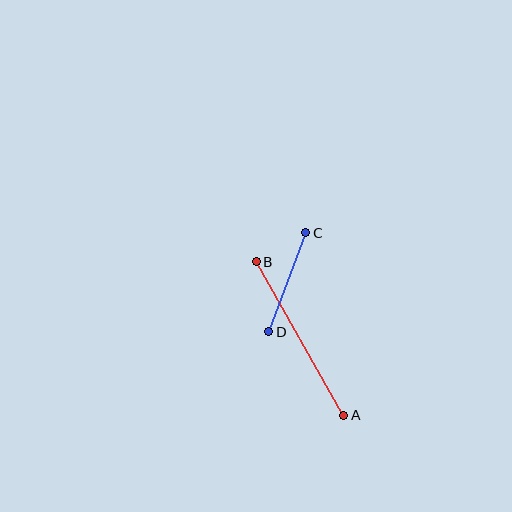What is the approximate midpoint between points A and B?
The midpoint is at approximately (300, 338) pixels.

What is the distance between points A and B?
The distance is approximately 177 pixels.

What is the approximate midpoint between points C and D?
The midpoint is at approximately (287, 282) pixels.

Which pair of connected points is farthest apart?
Points A and B are farthest apart.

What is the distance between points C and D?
The distance is approximately 106 pixels.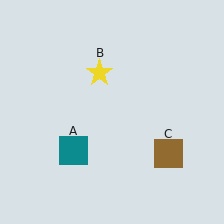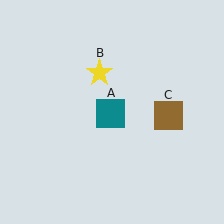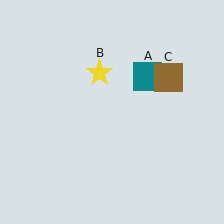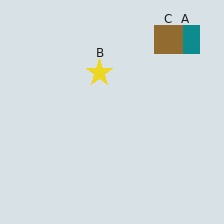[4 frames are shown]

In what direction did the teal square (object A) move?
The teal square (object A) moved up and to the right.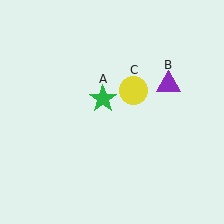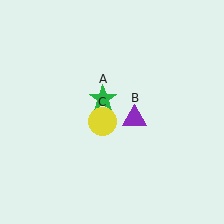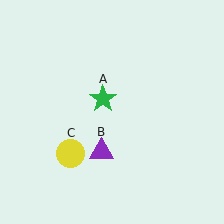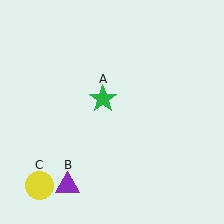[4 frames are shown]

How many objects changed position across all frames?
2 objects changed position: purple triangle (object B), yellow circle (object C).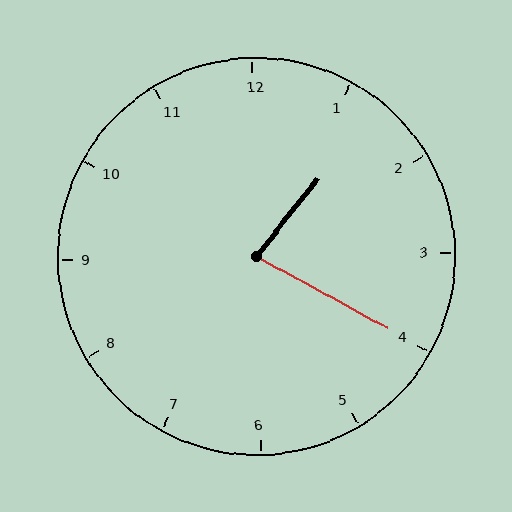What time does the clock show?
1:20.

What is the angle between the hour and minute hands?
Approximately 80 degrees.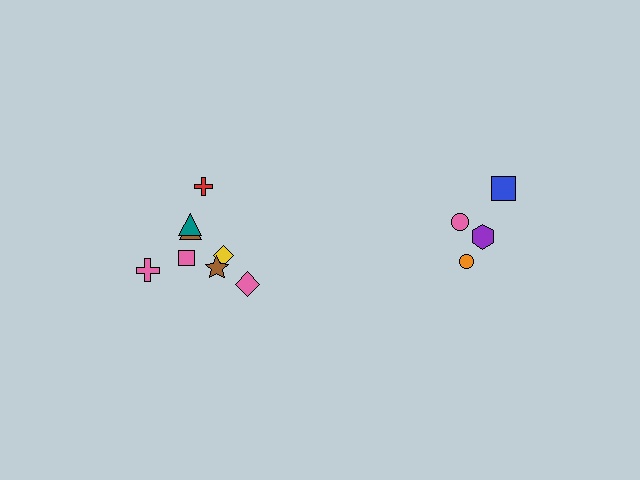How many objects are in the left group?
There are 8 objects.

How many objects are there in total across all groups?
There are 12 objects.